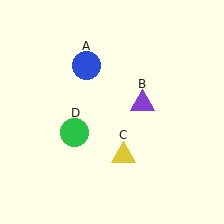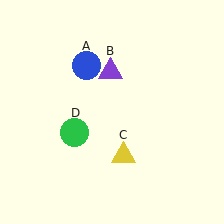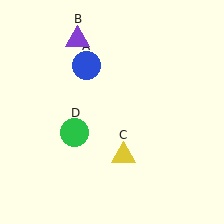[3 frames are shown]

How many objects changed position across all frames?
1 object changed position: purple triangle (object B).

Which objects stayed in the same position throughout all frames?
Blue circle (object A) and yellow triangle (object C) and green circle (object D) remained stationary.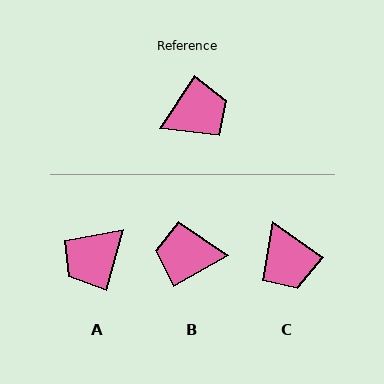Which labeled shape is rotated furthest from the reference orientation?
A, about 162 degrees away.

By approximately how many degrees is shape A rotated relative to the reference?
Approximately 162 degrees clockwise.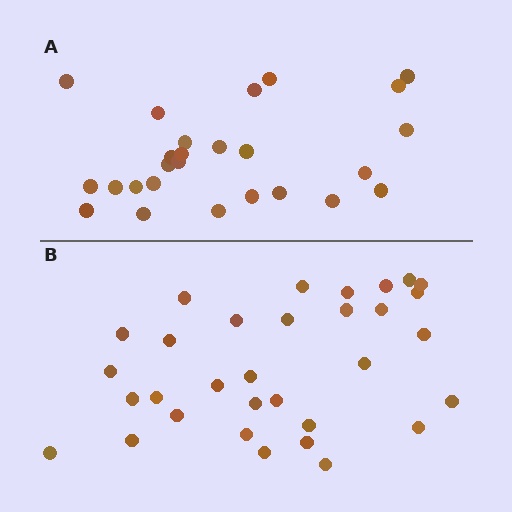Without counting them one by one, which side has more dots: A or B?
Region B (the bottom region) has more dots.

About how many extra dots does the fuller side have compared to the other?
Region B has about 6 more dots than region A.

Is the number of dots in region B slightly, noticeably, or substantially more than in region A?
Region B has only slightly more — the two regions are fairly close. The ratio is roughly 1.2 to 1.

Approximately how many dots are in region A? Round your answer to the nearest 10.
About 30 dots. (The exact count is 26, which rounds to 30.)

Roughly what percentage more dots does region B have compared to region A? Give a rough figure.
About 25% more.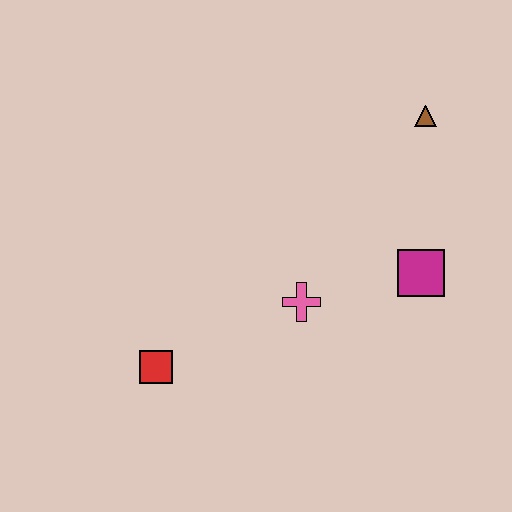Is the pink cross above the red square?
Yes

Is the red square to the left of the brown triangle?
Yes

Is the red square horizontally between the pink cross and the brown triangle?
No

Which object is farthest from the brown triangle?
The red square is farthest from the brown triangle.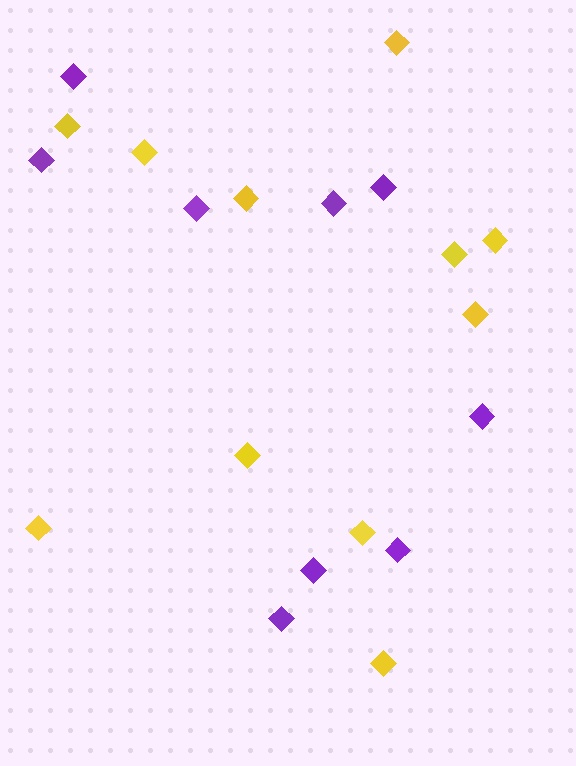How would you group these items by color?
There are 2 groups: one group of purple diamonds (9) and one group of yellow diamonds (11).